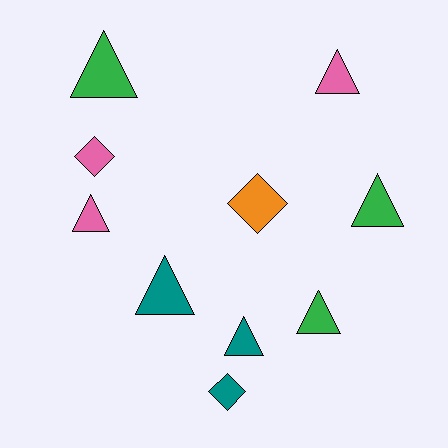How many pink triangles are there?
There are 2 pink triangles.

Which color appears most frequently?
Pink, with 3 objects.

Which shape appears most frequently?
Triangle, with 7 objects.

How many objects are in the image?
There are 10 objects.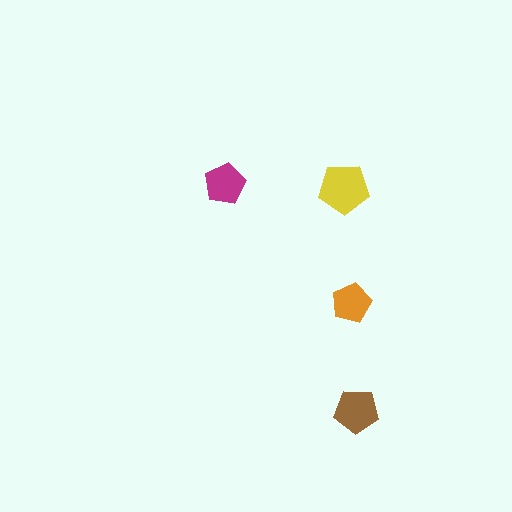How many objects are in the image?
There are 4 objects in the image.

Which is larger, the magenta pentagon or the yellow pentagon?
The yellow one.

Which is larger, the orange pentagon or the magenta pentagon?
The magenta one.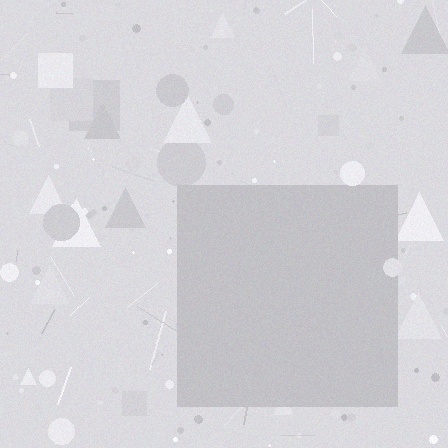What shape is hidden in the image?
A square is hidden in the image.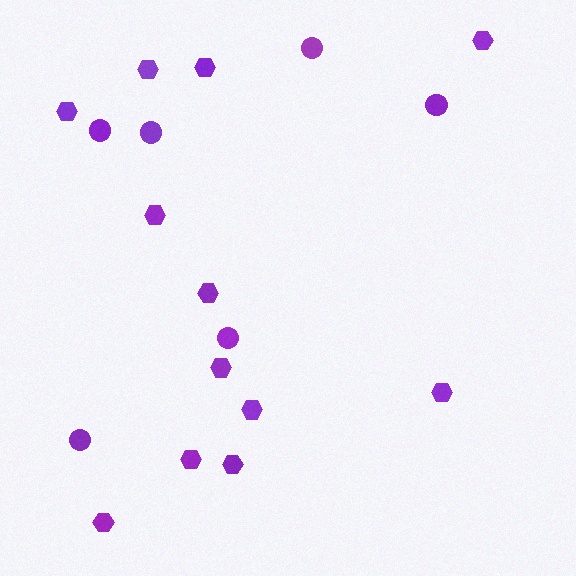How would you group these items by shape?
There are 2 groups: one group of circles (6) and one group of hexagons (12).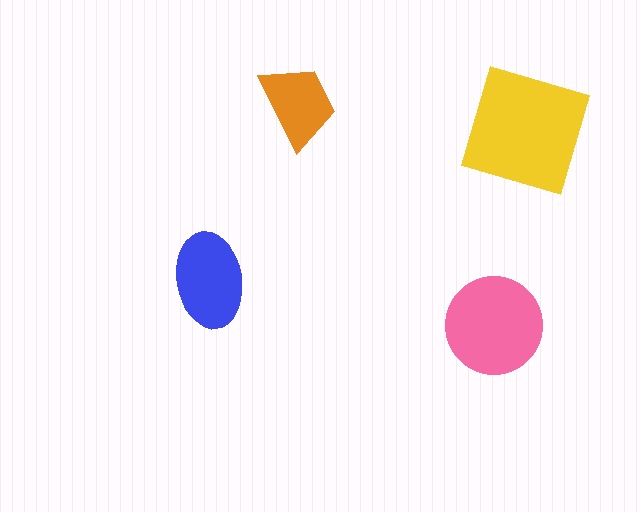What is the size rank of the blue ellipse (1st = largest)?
3rd.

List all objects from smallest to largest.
The orange trapezoid, the blue ellipse, the pink circle, the yellow square.